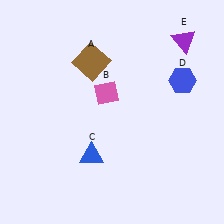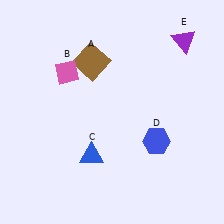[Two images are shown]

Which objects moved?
The objects that moved are: the pink diamond (B), the blue hexagon (D).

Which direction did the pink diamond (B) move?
The pink diamond (B) moved left.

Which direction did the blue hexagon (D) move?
The blue hexagon (D) moved down.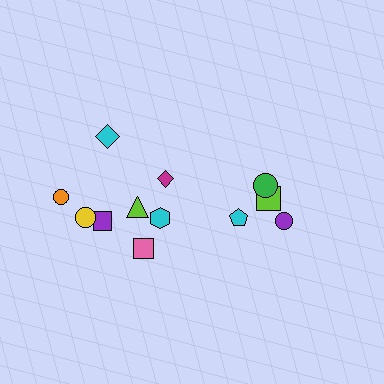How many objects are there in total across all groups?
There are 12 objects.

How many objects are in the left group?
There are 8 objects.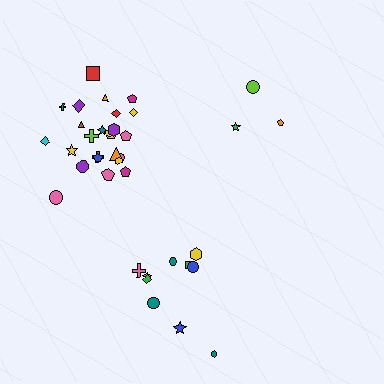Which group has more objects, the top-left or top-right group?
The top-left group.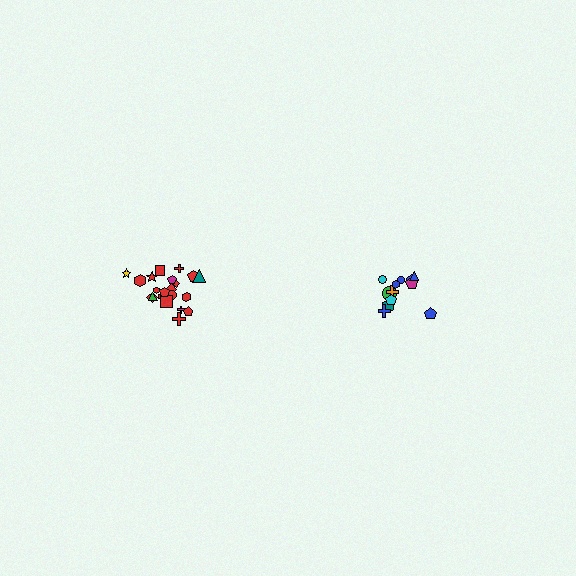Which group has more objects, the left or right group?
The left group.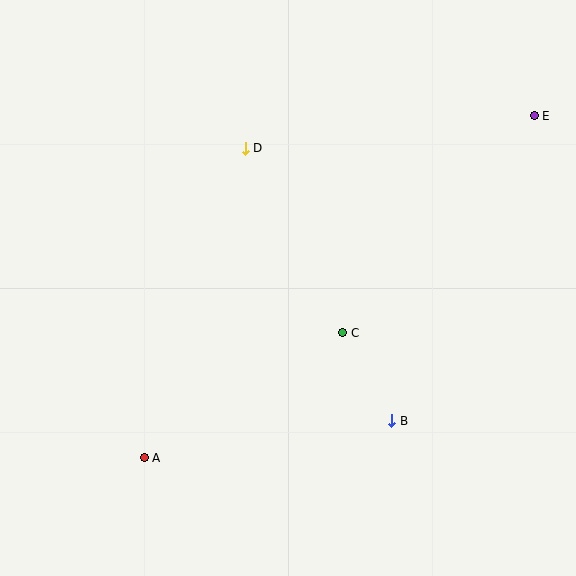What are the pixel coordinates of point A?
Point A is at (144, 458).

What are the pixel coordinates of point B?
Point B is at (392, 421).